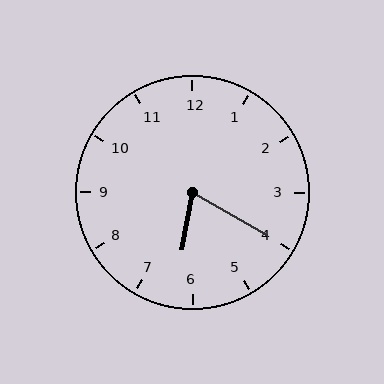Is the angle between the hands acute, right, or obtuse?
It is acute.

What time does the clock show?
6:20.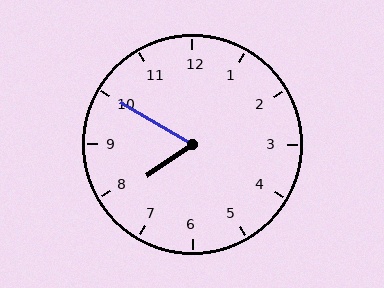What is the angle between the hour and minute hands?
Approximately 65 degrees.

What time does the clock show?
7:50.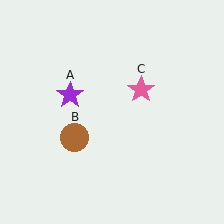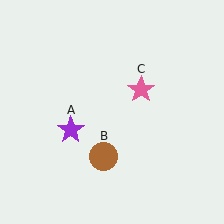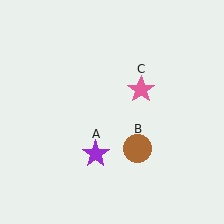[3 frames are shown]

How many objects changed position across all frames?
2 objects changed position: purple star (object A), brown circle (object B).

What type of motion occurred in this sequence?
The purple star (object A), brown circle (object B) rotated counterclockwise around the center of the scene.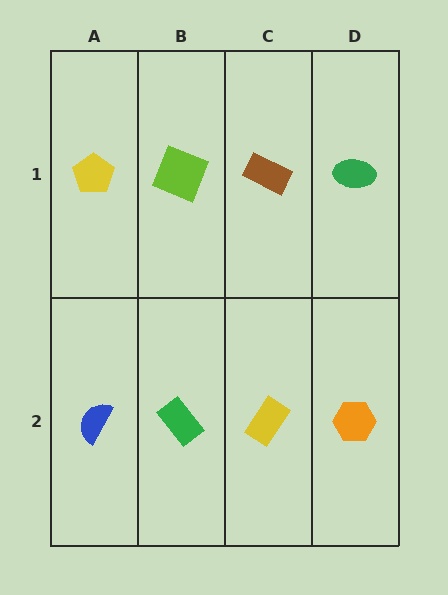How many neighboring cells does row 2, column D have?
2.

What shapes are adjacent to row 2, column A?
A yellow pentagon (row 1, column A), a green rectangle (row 2, column B).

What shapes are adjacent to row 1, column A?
A blue semicircle (row 2, column A), a lime square (row 1, column B).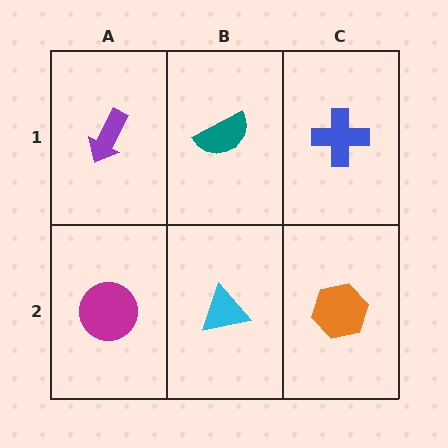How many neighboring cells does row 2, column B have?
3.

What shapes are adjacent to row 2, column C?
A blue cross (row 1, column C), a cyan triangle (row 2, column B).